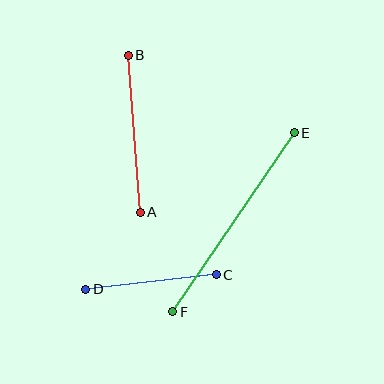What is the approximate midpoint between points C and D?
The midpoint is at approximately (151, 282) pixels.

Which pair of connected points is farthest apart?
Points E and F are farthest apart.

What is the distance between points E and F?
The distance is approximately 216 pixels.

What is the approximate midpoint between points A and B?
The midpoint is at approximately (134, 134) pixels.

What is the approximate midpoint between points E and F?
The midpoint is at approximately (233, 222) pixels.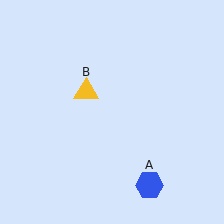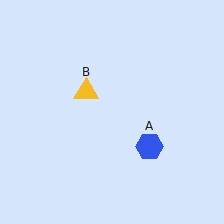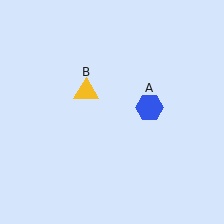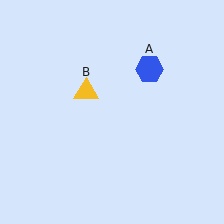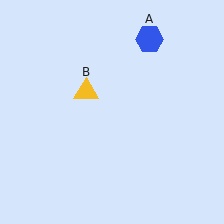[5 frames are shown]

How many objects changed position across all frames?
1 object changed position: blue hexagon (object A).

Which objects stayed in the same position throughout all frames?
Yellow triangle (object B) remained stationary.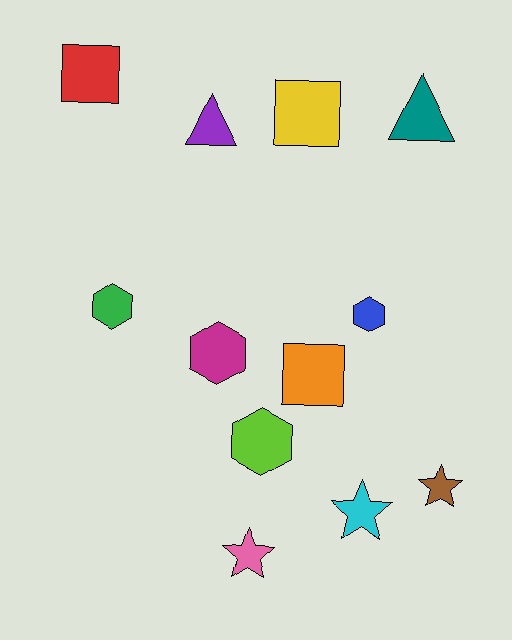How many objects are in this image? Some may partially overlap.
There are 12 objects.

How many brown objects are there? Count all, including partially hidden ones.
There is 1 brown object.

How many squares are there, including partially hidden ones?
There are 3 squares.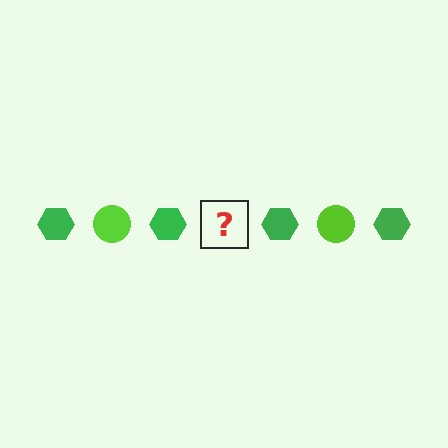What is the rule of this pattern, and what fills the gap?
The rule is that the pattern alternates between green hexagon and lime circle. The gap should be filled with a lime circle.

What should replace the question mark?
The question mark should be replaced with a lime circle.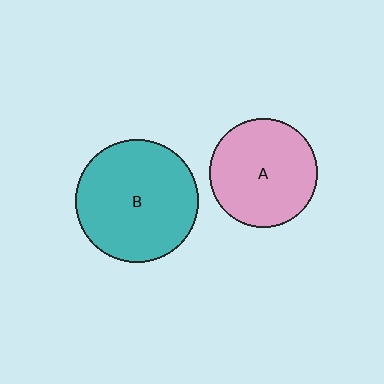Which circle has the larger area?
Circle B (teal).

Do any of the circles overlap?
No, none of the circles overlap.